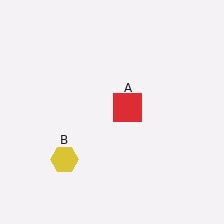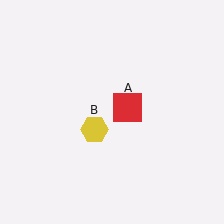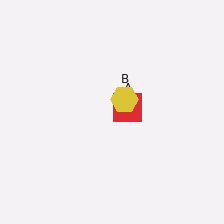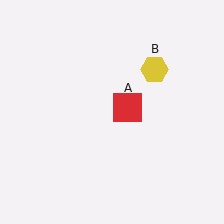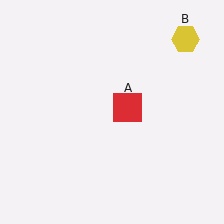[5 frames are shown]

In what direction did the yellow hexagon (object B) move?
The yellow hexagon (object B) moved up and to the right.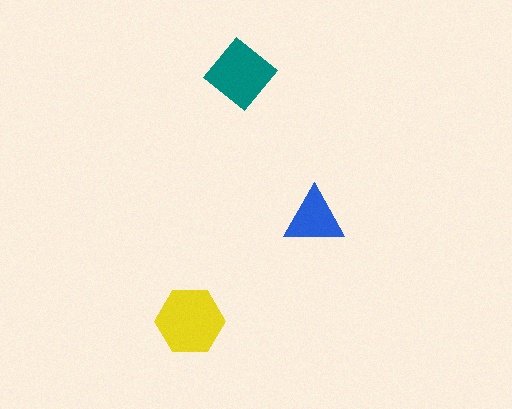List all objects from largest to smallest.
The yellow hexagon, the teal diamond, the blue triangle.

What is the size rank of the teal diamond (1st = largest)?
2nd.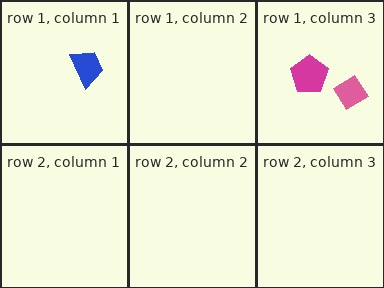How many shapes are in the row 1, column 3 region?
2.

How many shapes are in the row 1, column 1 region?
1.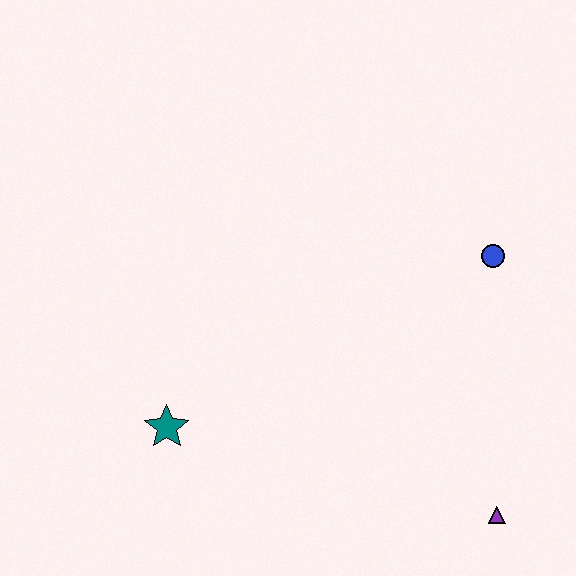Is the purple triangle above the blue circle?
No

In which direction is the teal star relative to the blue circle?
The teal star is to the left of the blue circle.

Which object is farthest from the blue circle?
The teal star is farthest from the blue circle.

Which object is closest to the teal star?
The purple triangle is closest to the teal star.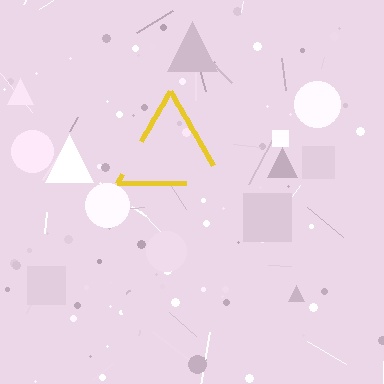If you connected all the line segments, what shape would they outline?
They would outline a triangle.